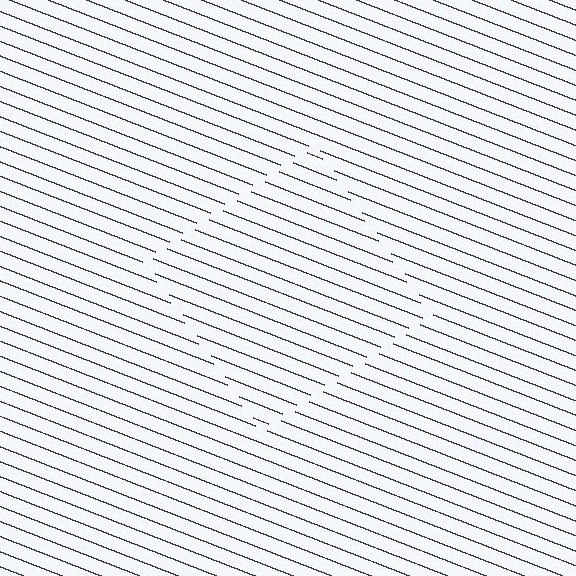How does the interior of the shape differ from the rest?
The interior of the shape contains the same grating, shifted by half a period — the contour is defined by the phase discontinuity where line-ends from the inner and outer gratings abut.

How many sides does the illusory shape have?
4 sides — the line-ends trace a square.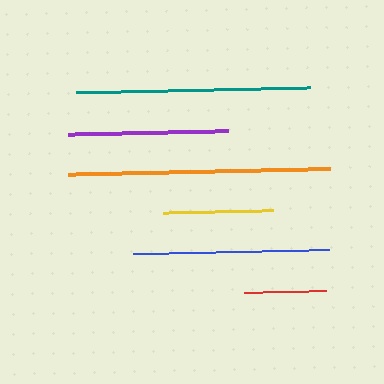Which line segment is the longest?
The orange line is the longest at approximately 261 pixels.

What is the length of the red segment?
The red segment is approximately 82 pixels long.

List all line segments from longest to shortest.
From longest to shortest: orange, teal, blue, purple, yellow, red.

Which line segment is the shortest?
The red line is the shortest at approximately 82 pixels.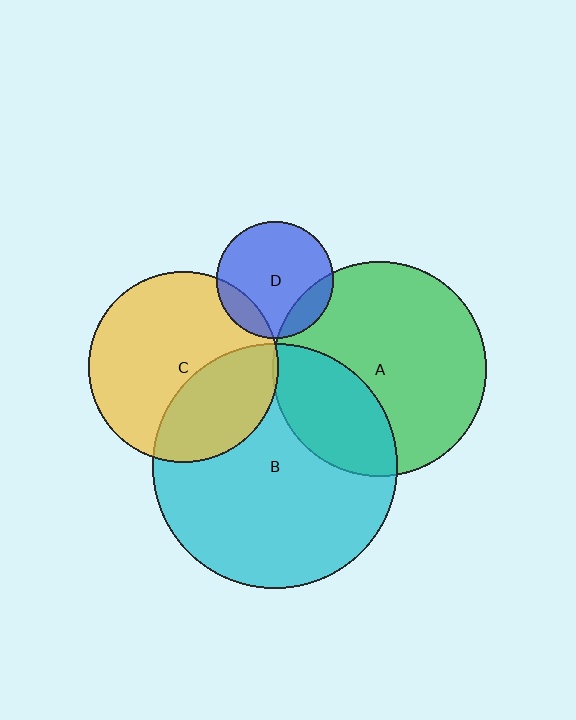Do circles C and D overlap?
Yes.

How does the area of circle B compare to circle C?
Approximately 1.7 times.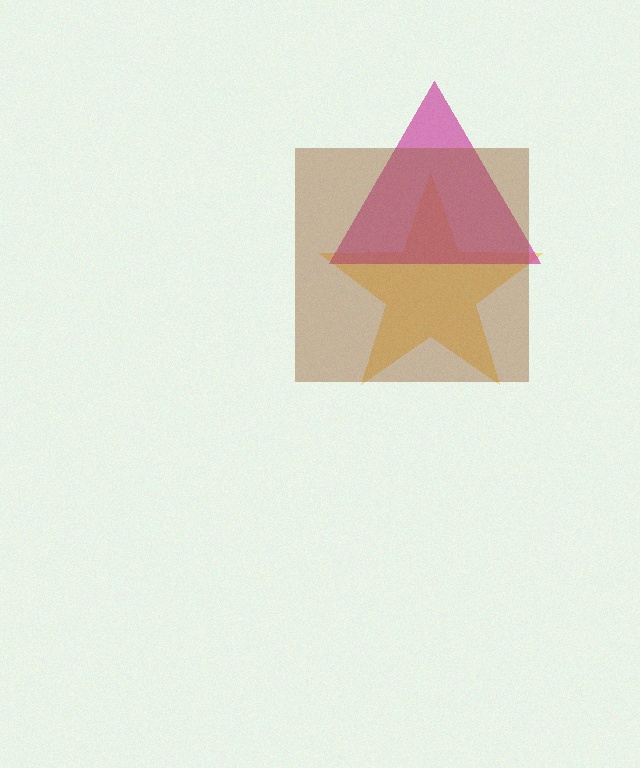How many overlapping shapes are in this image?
There are 3 overlapping shapes in the image.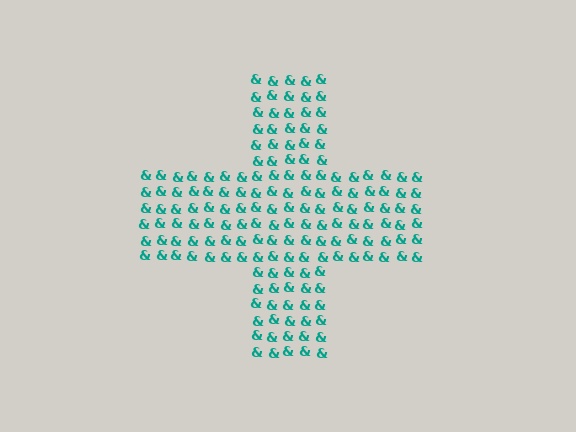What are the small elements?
The small elements are ampersands.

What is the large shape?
The large shape is a cross.